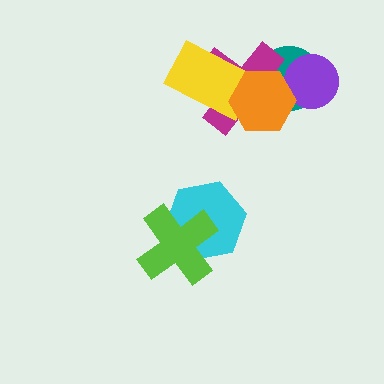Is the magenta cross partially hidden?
Yes, it is partially covered by another shape.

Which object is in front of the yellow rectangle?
The orange hexagon is in front of the yellow rectangle.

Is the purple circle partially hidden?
Yes, it is partially covered by another shape.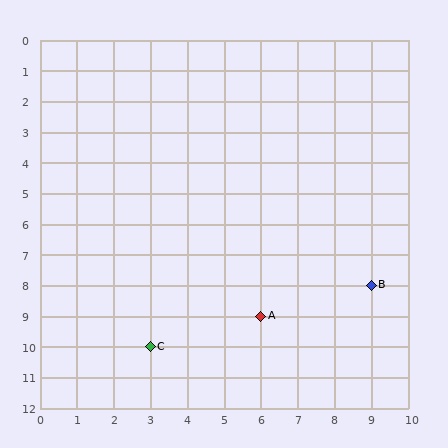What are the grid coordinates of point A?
Point A is at grid coordinates (6, 9).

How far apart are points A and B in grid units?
Points A and B are 3 columns and 1 row apart (about 3.2 grid units diagonally).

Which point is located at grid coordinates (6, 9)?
Point A is at (6, 9).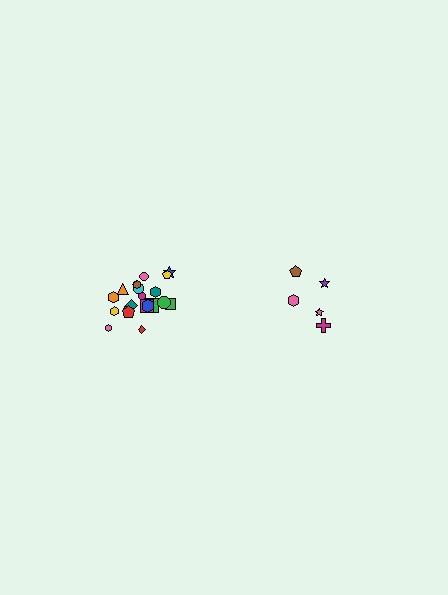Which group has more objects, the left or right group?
The left group.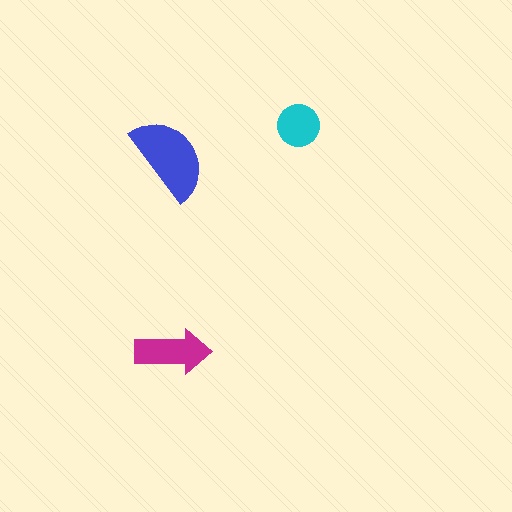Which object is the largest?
The blue semicircle.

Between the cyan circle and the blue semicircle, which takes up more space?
The blue semicircle.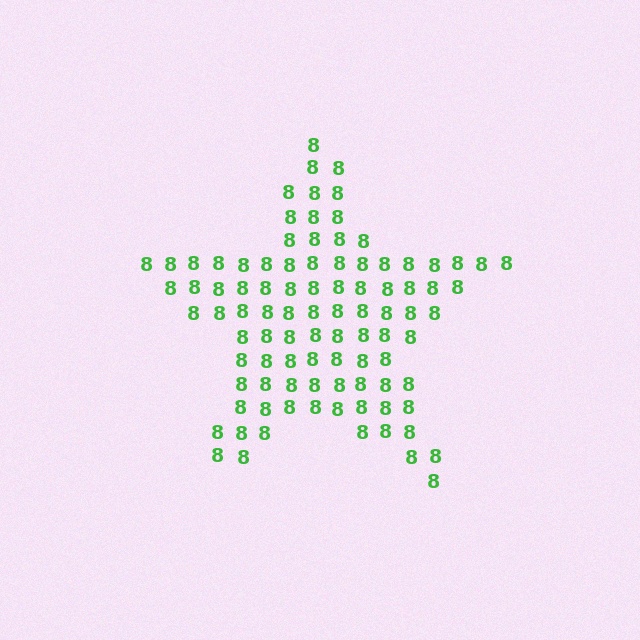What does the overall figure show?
The overall figure shows a star.